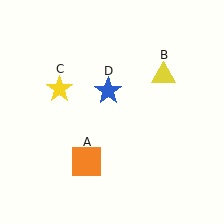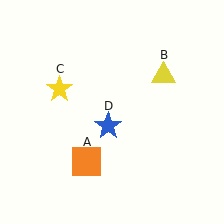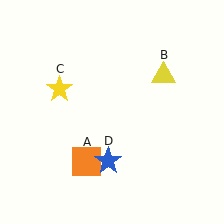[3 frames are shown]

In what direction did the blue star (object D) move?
The blue star (object D) moved down.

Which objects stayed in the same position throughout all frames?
Orange square (object A) and yellow triangle (object B) and yellow star (object C) remained stationary.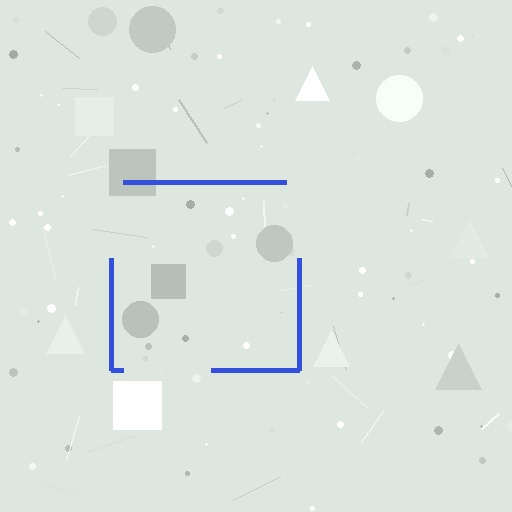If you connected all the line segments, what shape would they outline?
They would outline a square.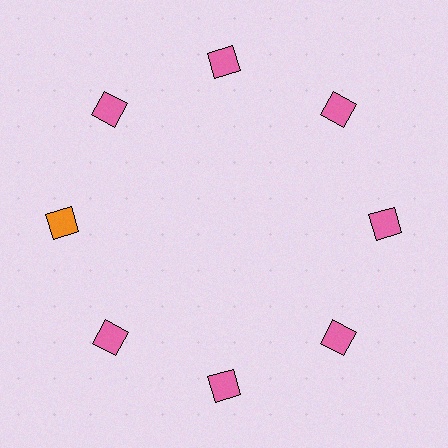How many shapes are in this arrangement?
There are 8 shapes arranged in a ring pattern.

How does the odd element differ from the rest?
It has a different color: orange instead of pink.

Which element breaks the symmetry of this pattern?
The orange square at roughly the 9 o'clock position breaks the symmetry. All other shapes are pink squares.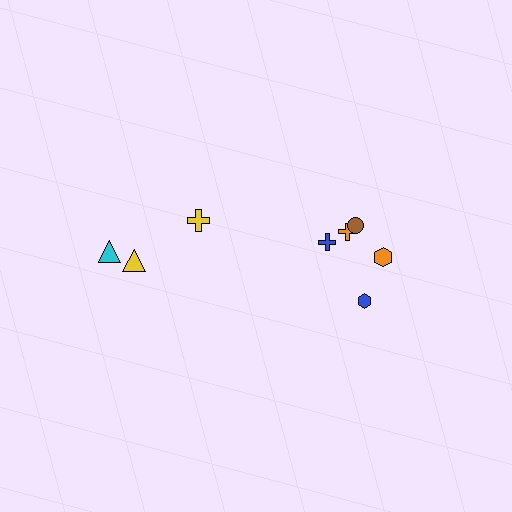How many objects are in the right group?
There are 5 objects.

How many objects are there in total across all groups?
There are 8 objects.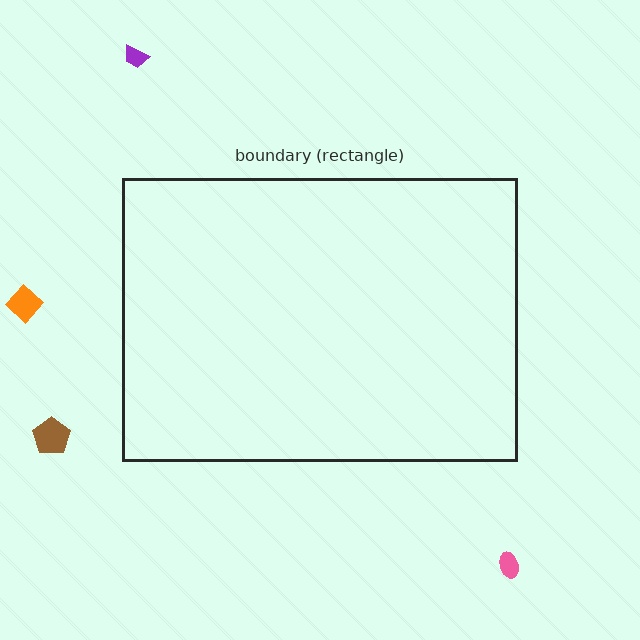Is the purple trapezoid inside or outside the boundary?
Outside.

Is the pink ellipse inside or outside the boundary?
Outside.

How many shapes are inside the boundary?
0 inside, 4 outside.